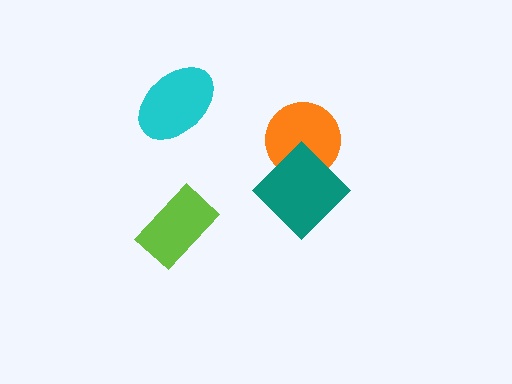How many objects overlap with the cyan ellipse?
0 objects overlap with the cyan ellipse.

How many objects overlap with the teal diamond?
1 object overlaps with the teal diamond.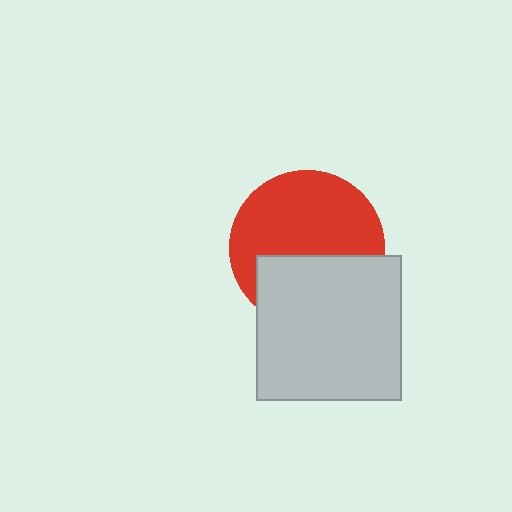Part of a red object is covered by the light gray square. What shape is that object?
It is a circle.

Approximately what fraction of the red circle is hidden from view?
Roughly 39% of the red circle is hidden behind the light gray square.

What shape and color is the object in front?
The object in front is a light gray square.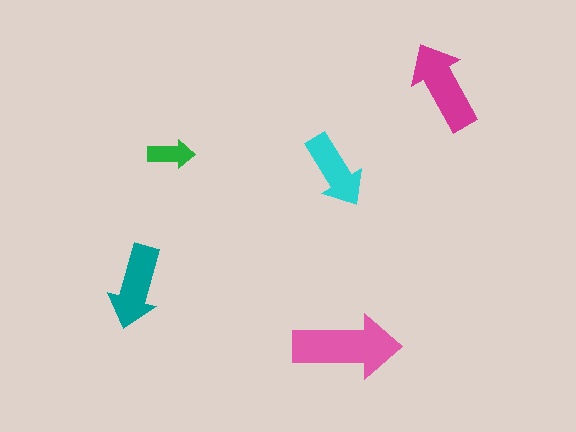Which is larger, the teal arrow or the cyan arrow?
The teal one.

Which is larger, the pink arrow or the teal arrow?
The pink one.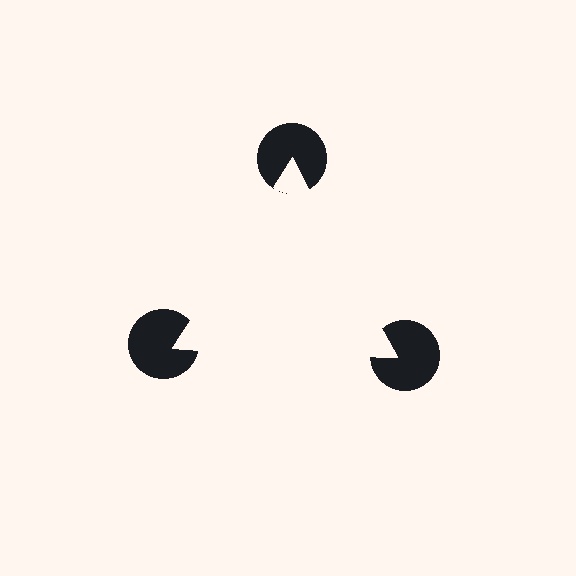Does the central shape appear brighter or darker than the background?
It typically appears slightly brighter than the background, even though no actual brightness change is drawn.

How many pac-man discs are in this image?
There are 3 — one at each vertex of the illusory triangle.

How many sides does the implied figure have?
3 sides.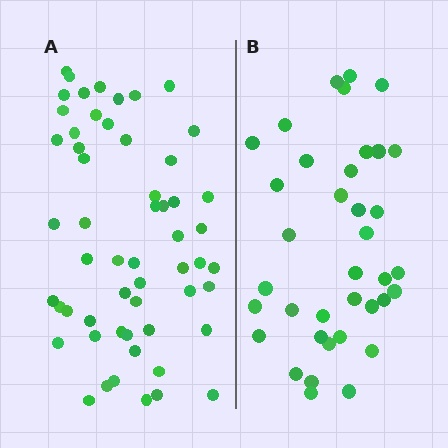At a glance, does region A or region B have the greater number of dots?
Region A (the left region) has more dots.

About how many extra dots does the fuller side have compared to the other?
Region A has approximately 20 more dots than region B.